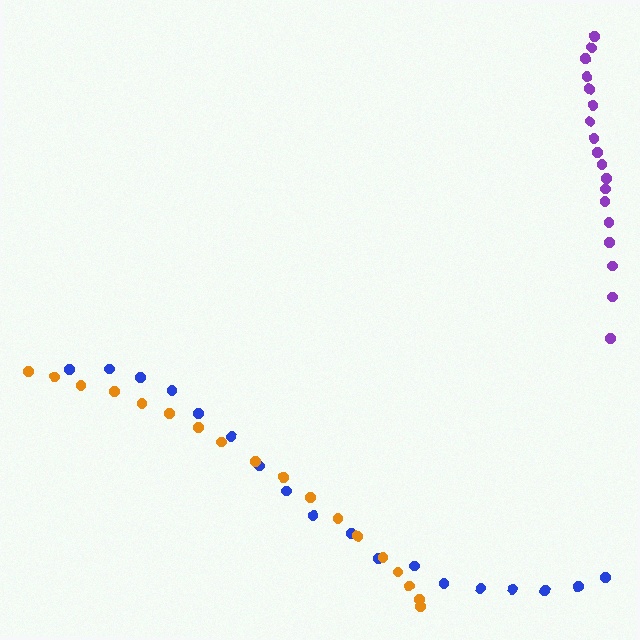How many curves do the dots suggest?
There are 3 distinct paths.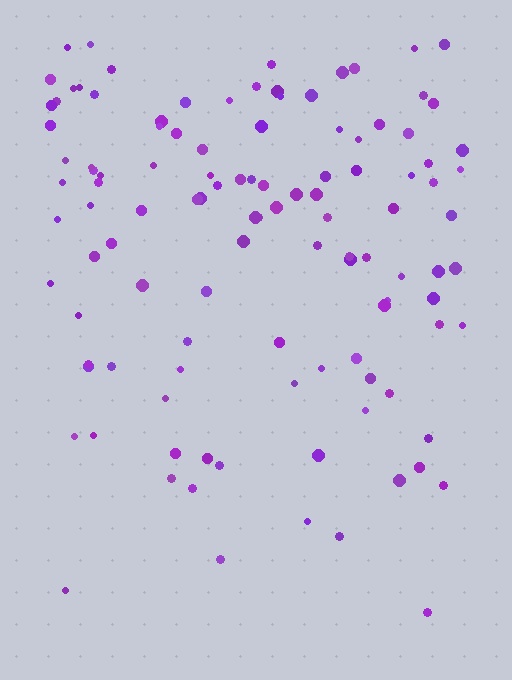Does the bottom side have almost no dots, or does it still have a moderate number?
Still a moderate number, just noticeably fewer than the top.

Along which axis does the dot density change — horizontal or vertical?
Vertical.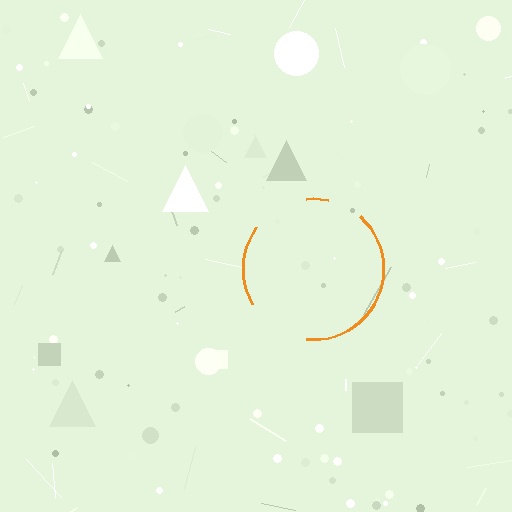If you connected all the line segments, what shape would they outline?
They would outline a circle.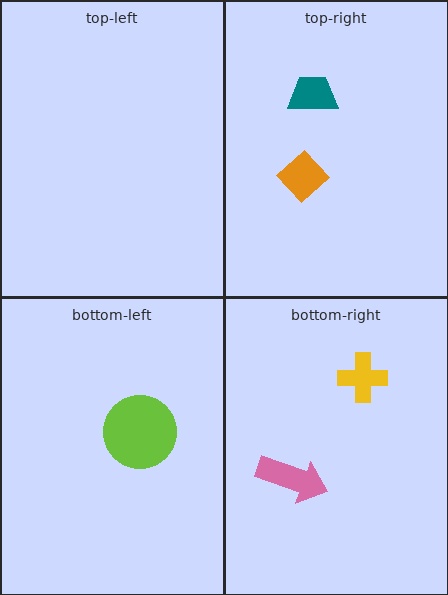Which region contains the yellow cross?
The bottom-right region.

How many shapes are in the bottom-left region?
1.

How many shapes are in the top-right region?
2.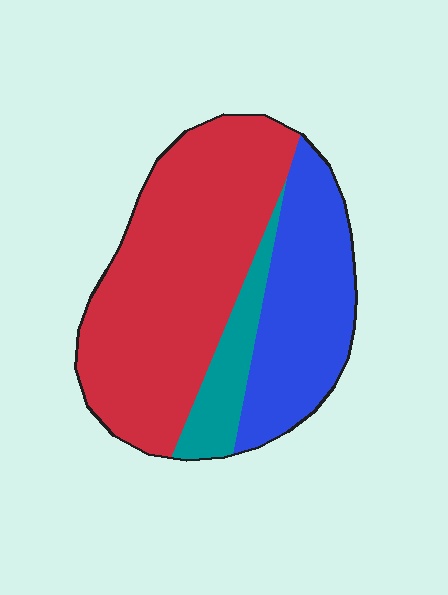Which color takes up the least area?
Teal, at roughly 10%.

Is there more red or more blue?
Red.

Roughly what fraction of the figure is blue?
Blue takes up about one third (1/3) of the figure.